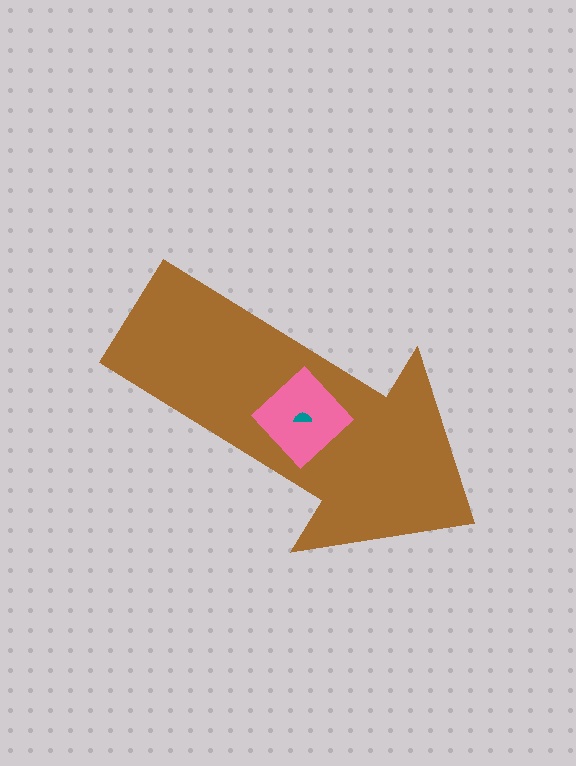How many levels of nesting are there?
3.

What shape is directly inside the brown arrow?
The pink diamond.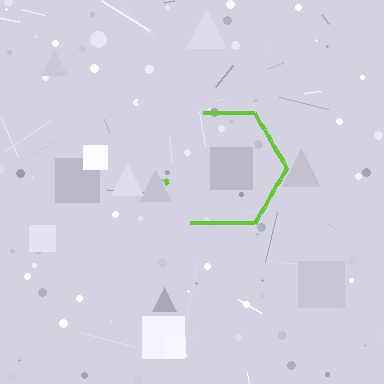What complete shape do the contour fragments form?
The contour fragments form a hexagon.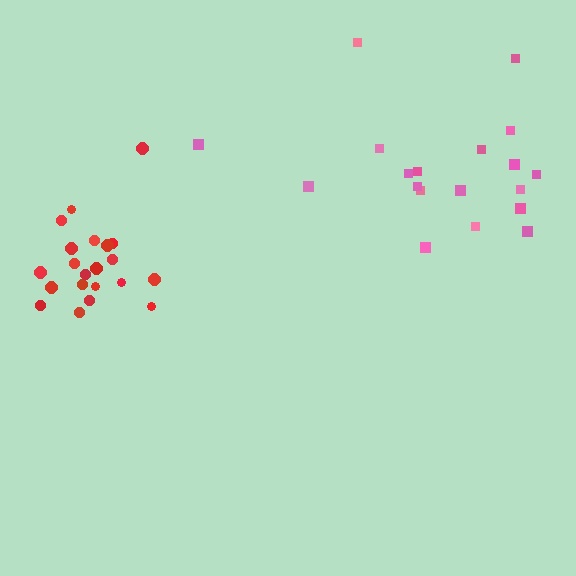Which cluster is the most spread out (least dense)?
Pink.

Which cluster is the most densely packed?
Red.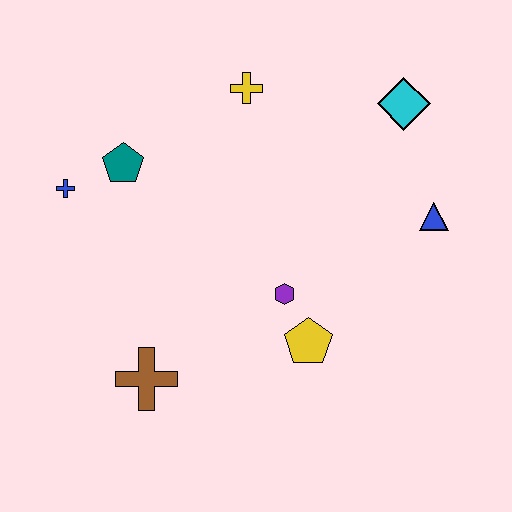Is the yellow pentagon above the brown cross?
Yes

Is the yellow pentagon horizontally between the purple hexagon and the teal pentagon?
No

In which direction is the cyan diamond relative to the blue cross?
The cyan diamond is to the right of the blue cross.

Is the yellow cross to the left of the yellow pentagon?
Yes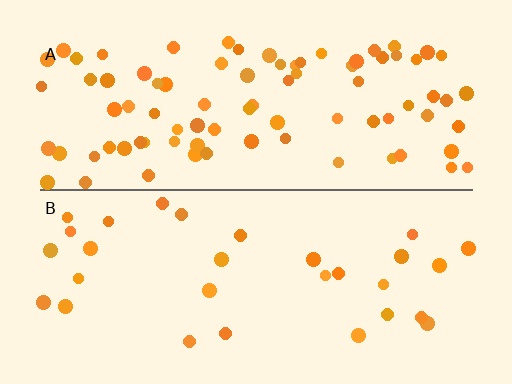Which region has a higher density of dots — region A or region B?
A (the top).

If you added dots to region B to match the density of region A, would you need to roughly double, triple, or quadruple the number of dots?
Approximately triple.